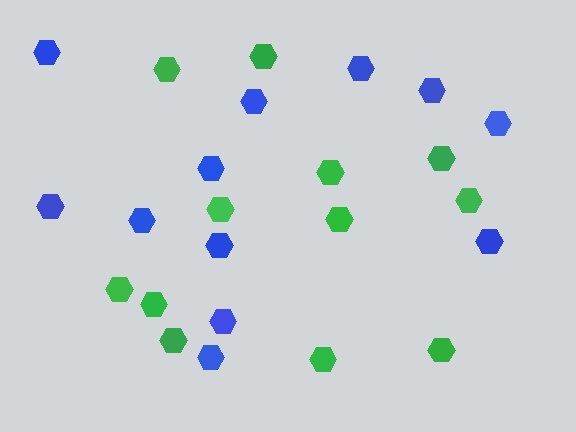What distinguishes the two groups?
There are 2 groups: one group of blue hexagons (12) and one group of green hexagons (12).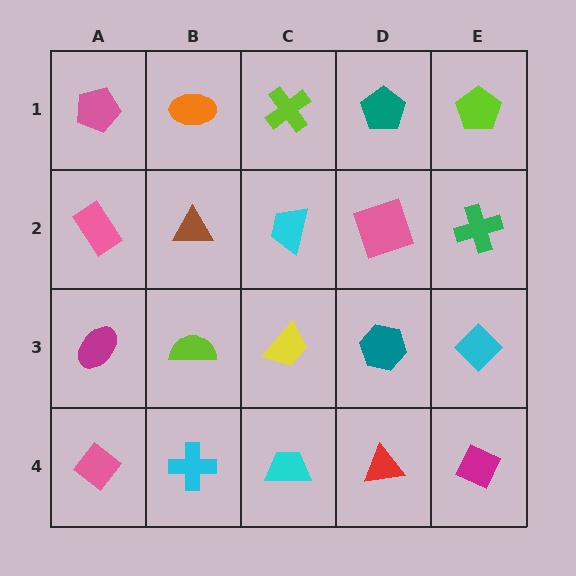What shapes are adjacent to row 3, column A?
A pink rectangle (row 2, column A), a pink diamond (row 4, column A), a lime semicircle (row 3, column B).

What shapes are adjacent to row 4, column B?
A lime semicircle (row 3, column B), a pink diamond (row 4, column A), a cyan trapezoid (row 4, column C).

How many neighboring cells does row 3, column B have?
4.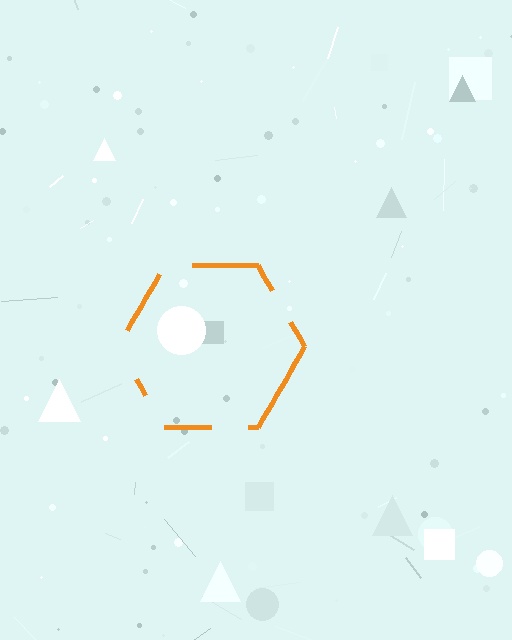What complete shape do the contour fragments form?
The contour fragments form a hexagon.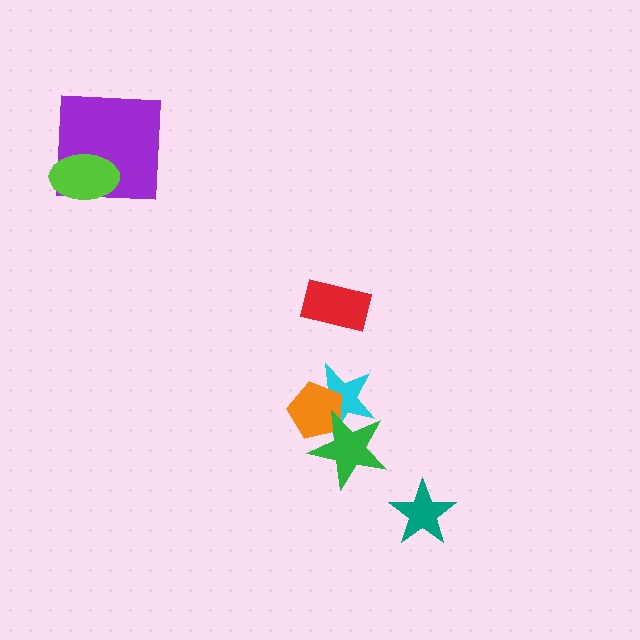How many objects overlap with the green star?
2 objects overlap with the green star.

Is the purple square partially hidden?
Yes, it is partially covered by another shape.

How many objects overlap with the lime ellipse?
1 object overlaps with the lime ellipse.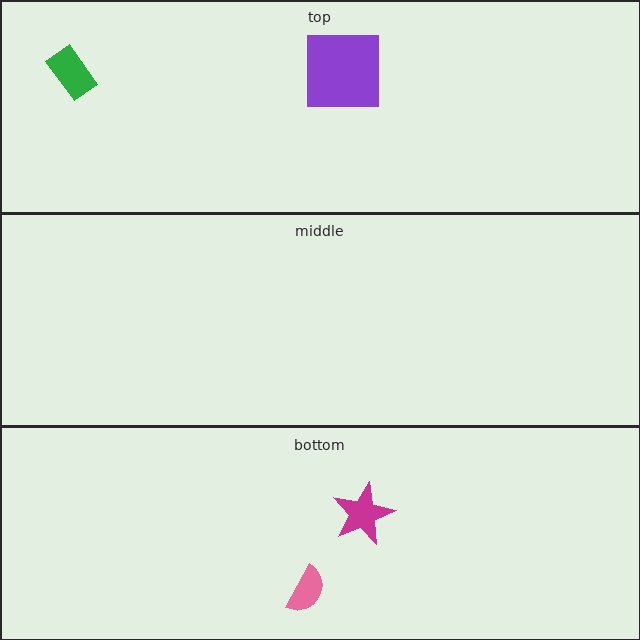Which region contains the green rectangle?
The top region.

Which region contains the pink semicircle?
The bottom region.